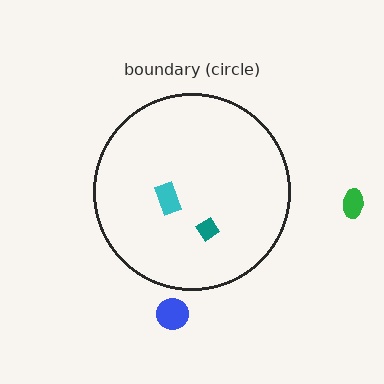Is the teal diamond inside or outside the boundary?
Inside.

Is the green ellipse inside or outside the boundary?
Outside.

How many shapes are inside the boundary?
2 inside, 2 outside.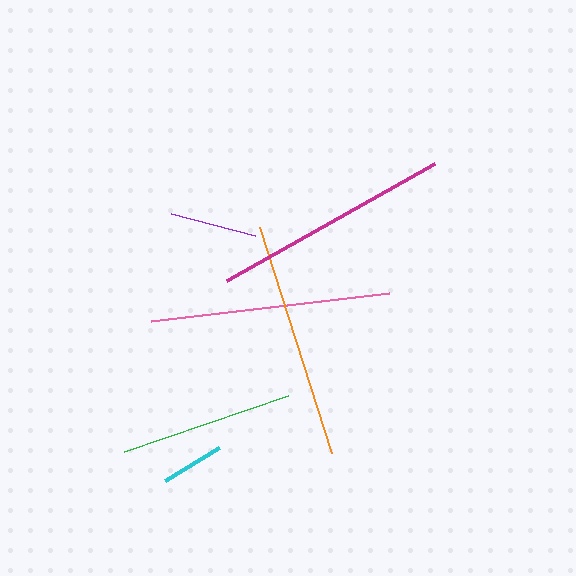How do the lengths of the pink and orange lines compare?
The pink and orange lines are approximately the same length.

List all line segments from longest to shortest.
From longest to shortest: pink, magenta, orange, green, purple, cyan.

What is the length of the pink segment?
The pink segment is approximately 239 pixels long.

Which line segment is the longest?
The pink line is the longest at approximately 239 pixels.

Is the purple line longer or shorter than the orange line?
The orange line is longer than the purple line.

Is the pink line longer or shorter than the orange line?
The pink line is longer than the orange line.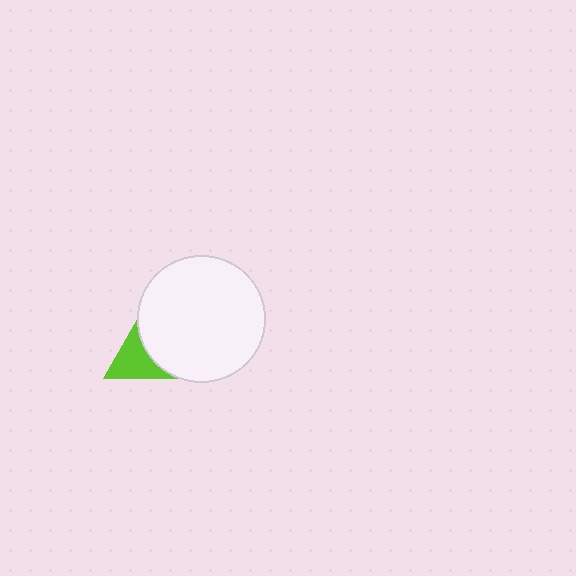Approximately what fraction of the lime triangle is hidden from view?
Roughly 61% of the lime triangle is hidden behind the white circle.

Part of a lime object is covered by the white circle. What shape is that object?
It is a triangle.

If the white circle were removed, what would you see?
You would see the complete lime triangle.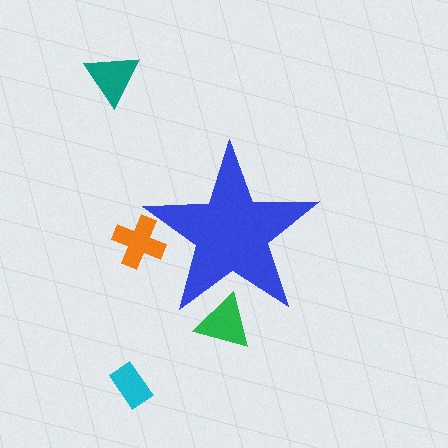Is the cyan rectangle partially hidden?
No, the cyan rectangle is fully visible.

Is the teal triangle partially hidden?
No, the teal triangle is fully visible.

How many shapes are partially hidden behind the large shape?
2 shapes are partially hidden.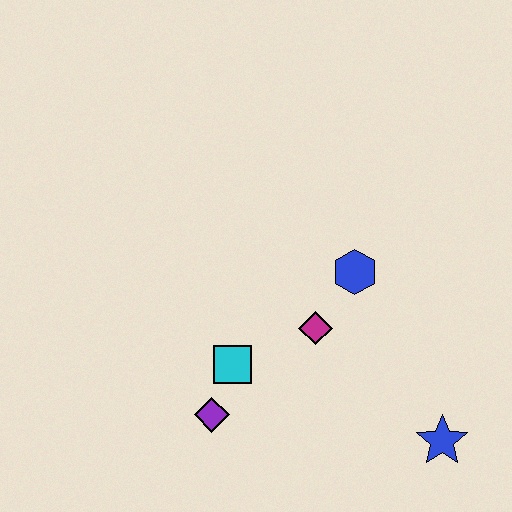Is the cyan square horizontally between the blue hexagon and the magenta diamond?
No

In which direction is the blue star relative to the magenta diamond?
The blue star is to the right of the magenta diamond.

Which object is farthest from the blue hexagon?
The purple diamond is farthest from the blue hexagon.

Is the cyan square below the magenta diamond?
Yes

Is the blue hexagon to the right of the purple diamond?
Yes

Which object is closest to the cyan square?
The purple diamond is closest to the cyan square.